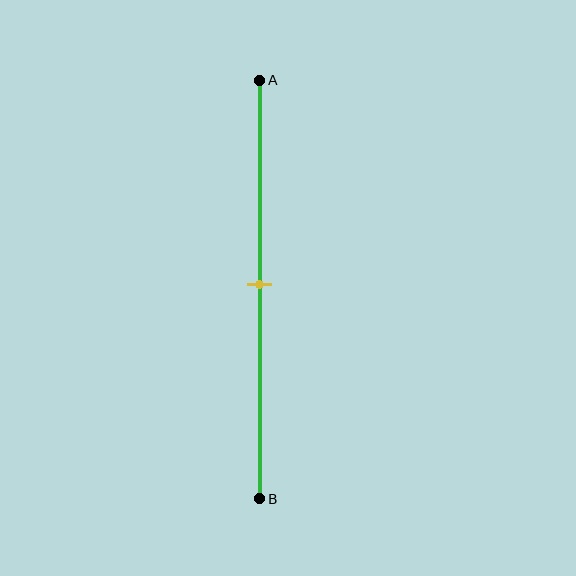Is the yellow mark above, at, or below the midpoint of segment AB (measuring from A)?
The yellow mark is approximately at the midpoint of segment AB.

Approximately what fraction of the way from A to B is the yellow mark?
The yellow mark is approximately 50% of the way from A to B.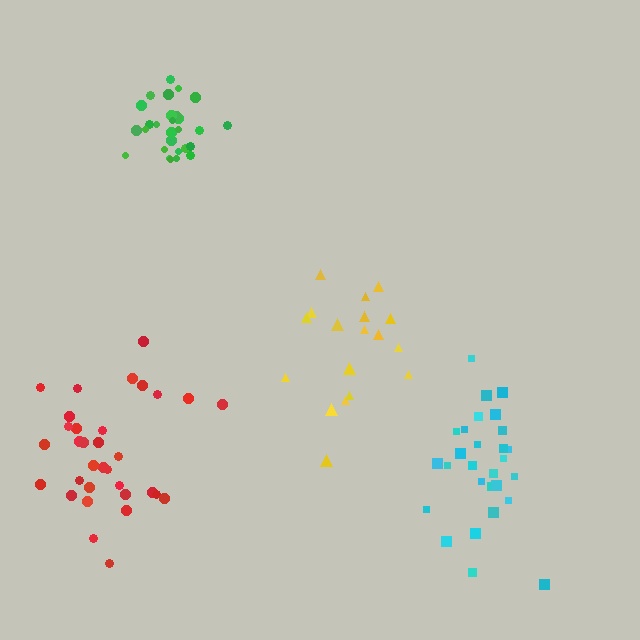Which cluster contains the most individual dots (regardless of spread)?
Red (33).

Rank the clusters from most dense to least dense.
green, red, cyan, yellow.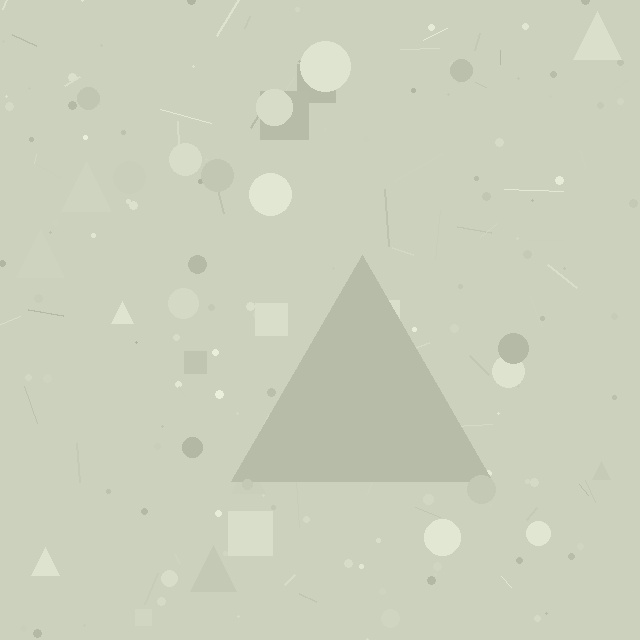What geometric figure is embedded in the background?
A triangle is embedded in the background.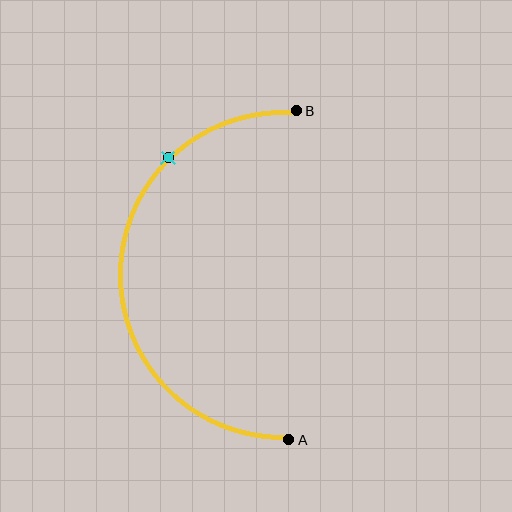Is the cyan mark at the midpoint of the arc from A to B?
No. The cyan mark lies on the arc but is closer to endpoint B. The arc midpoint would be at the point on the curve equidistant along the arc from both A and B.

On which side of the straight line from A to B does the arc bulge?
The arc bulges to the left of the straight line connecting A and B.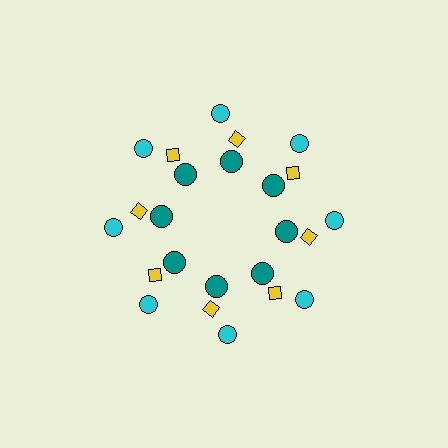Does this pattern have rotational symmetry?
Yes, this pattern has 8-fold rotational symmetry. It looks the same after rotating 45 degrees around the center.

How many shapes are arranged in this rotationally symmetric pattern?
There are 24 shapes, arranged in 8 groups of 3.